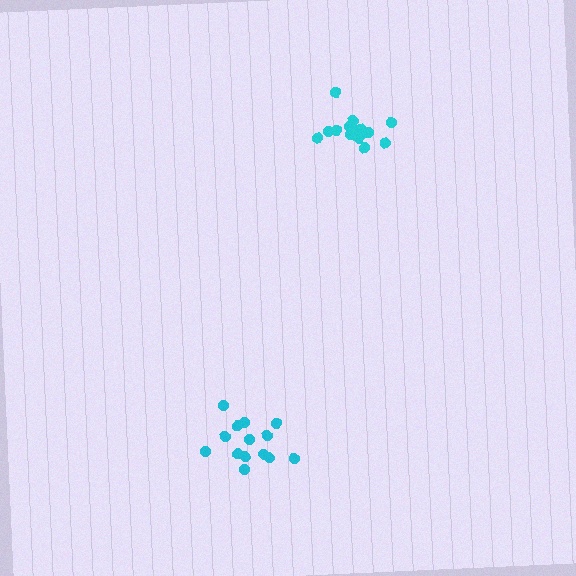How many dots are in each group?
Group 1: 14 dots, Group 2: 16 dots (30 total).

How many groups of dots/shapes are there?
There are 2 groups.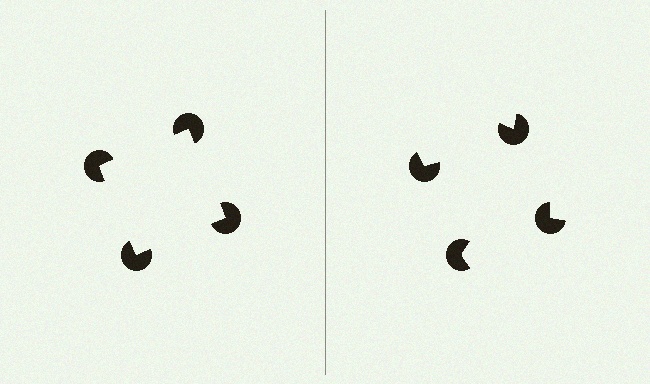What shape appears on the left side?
An illusory square.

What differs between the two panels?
The pac-man discs are positioned identically on both sides; only the wedge orientations differ. On the left they align to a square; on the right they are misaligned.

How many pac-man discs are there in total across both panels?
8 — 4 on each side.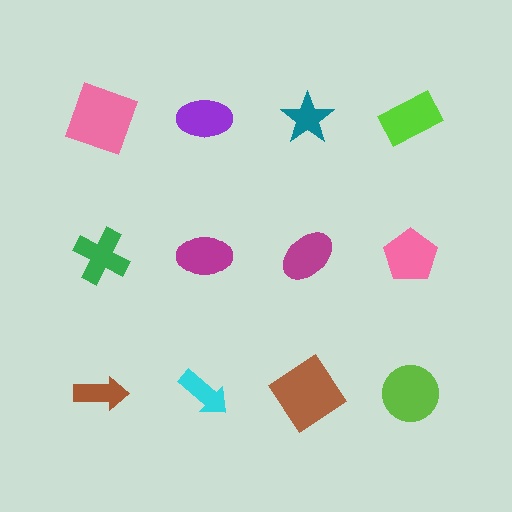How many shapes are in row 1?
4 shapes.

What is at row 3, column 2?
A cyan arrow.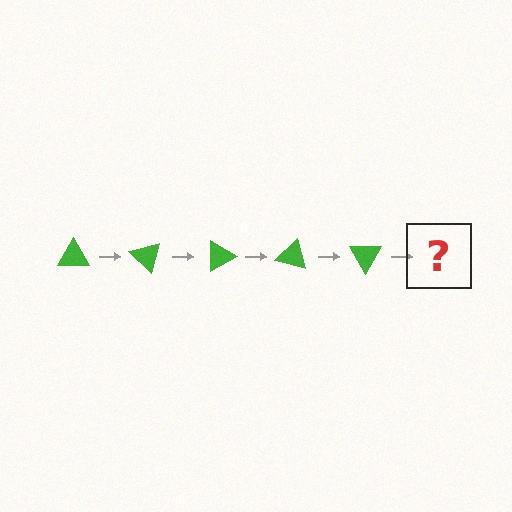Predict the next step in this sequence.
The next step is a green triangle rotated 225 degrees.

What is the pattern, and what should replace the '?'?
The pattern is that the triangle rotates 45 degrees each step. The '?' should be a green triangle rotated 225 degrees.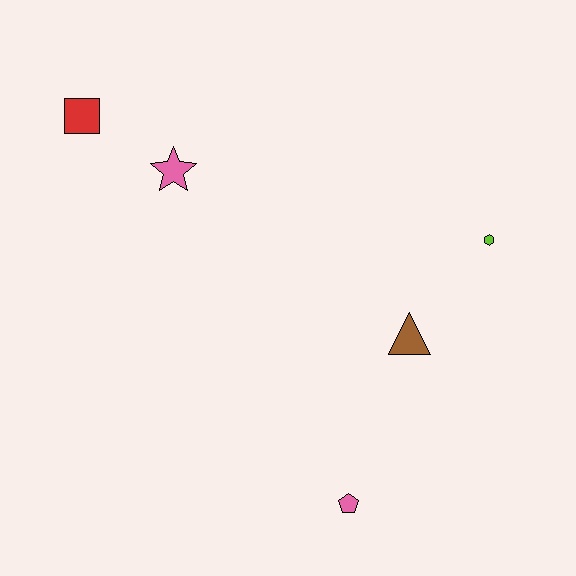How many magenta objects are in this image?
There are no magenta objects.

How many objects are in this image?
There are 5 objects.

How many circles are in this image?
There are no circles.